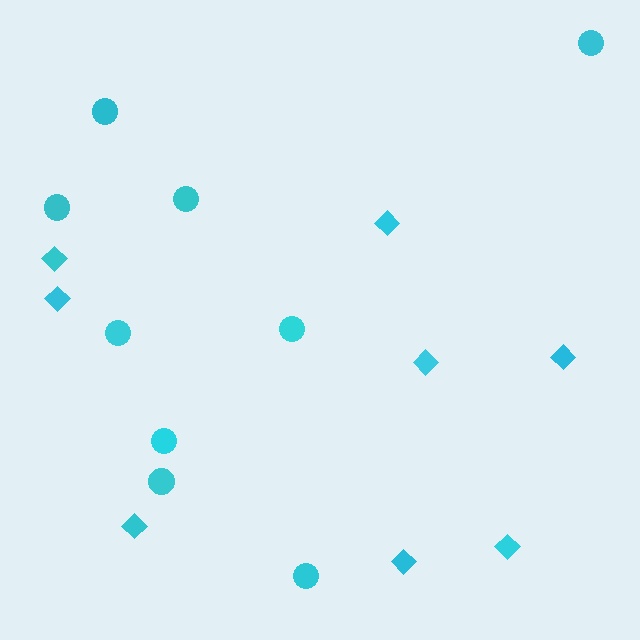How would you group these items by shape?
There are 2 groups: one group of diamonds (8) and one group of circles (9).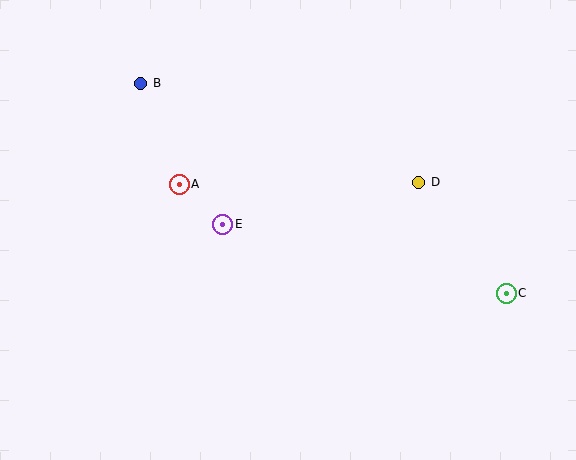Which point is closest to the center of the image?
Point E at (223, 224) is closest to the center.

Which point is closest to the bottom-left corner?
Point E is closest to the bottom-left corner.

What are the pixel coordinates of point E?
Point E is at (223, 224).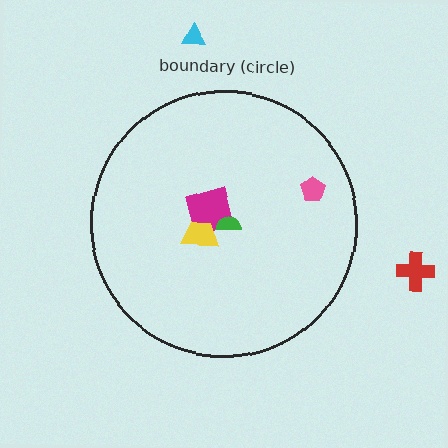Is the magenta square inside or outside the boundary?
Inside.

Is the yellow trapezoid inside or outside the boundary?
Inside.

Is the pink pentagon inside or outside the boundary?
Inside.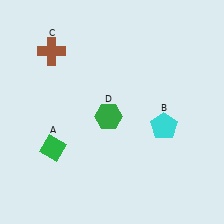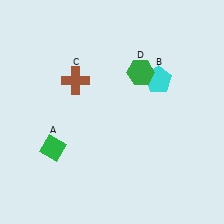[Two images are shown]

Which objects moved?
The objects that moved are: the cyan pentagon (B), the brown cross (C), the green hexagon (D).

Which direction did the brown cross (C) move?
The brown cross (C) moved down.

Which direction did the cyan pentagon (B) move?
The cyan pentagon (B) moved up.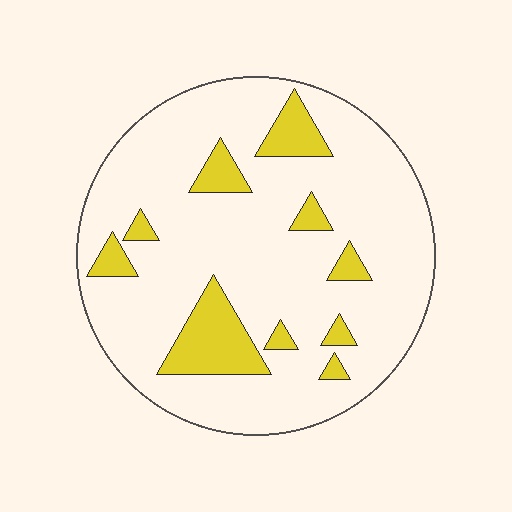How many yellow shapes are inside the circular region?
10.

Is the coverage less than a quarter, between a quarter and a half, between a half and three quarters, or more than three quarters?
Less than a quarter.